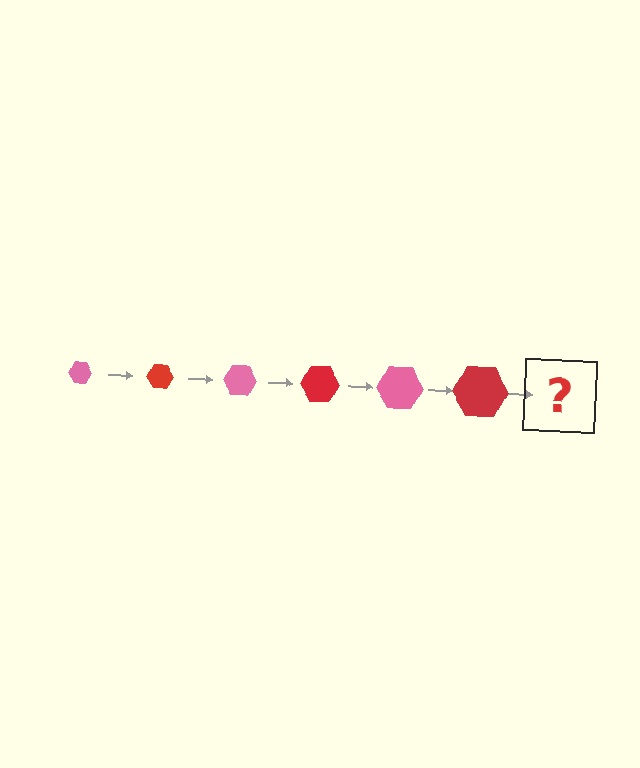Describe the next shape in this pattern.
It should be a pink hexagon, larger than the previous one.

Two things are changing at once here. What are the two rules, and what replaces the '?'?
The two rules are that the hexagon grows larger each step and the color cycles through pink and red. The '?' should be a pink hexagon, larger than the previous one.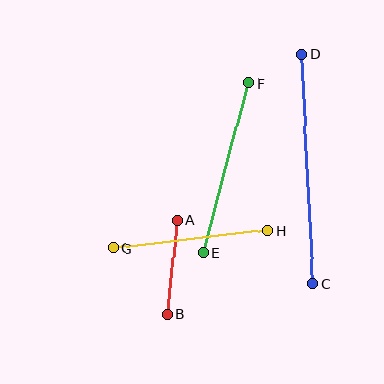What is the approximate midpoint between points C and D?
The midpoint is at approximately (307, 169) pixels.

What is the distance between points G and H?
The distance is approximately 156 pixels.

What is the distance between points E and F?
The distance is approximately 176 pixels.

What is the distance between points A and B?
The distance is approximately 94 pixels.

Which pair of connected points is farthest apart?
Points C and D are farthest apart.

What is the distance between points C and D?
The distance is approximately 230 pixels.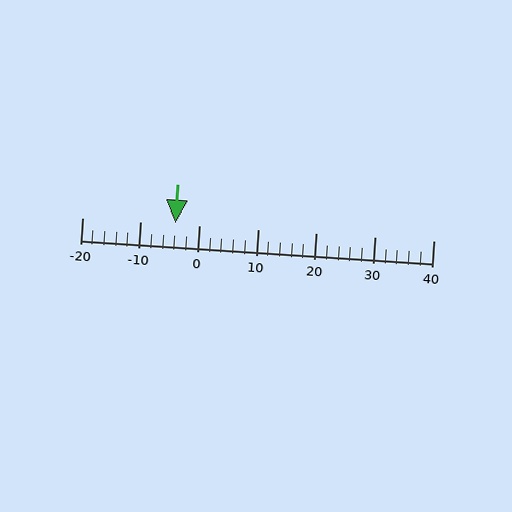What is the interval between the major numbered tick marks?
The major tick marks are spaced 10 units apart.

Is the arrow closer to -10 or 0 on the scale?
The arrow is closer to 0.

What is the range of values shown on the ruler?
The ruler shows values from -20 to 40.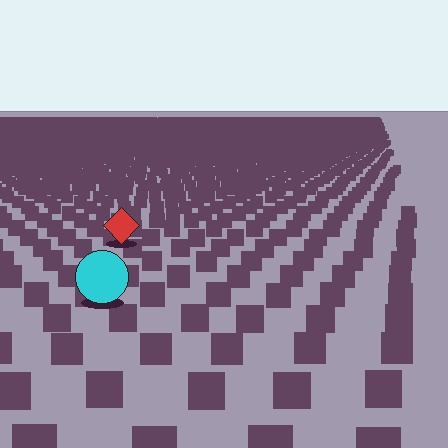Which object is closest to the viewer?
The cyan circle is closest. The texture marks near it are larger and more spread out.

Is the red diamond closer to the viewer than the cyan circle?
No. The cyan circle is closer — you can tell from the texture gradient: the ground texture is coarser near it.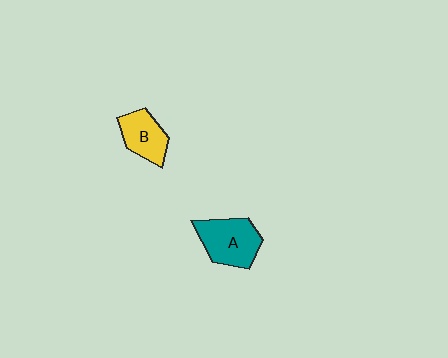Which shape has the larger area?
Shape A (teal).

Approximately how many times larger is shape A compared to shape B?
Approximately 1.4 times.